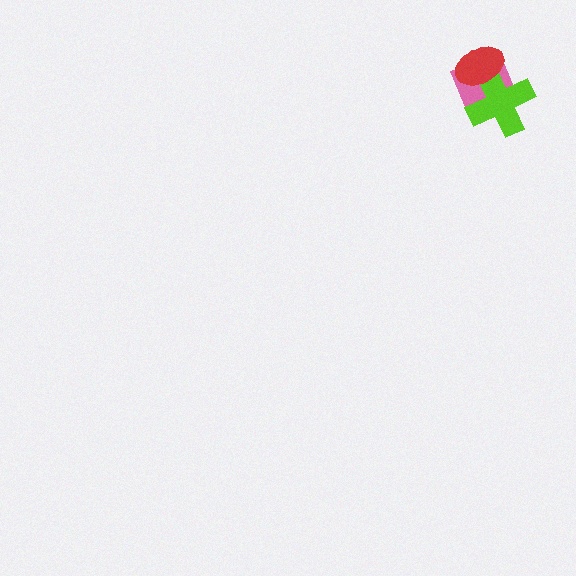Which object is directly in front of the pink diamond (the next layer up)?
The lime cross is directly in front of the pink diamond.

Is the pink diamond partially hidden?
Yes, it is partially covered by another shape.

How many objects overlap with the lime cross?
2 objects overlap with the lime cross.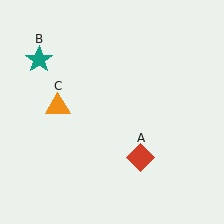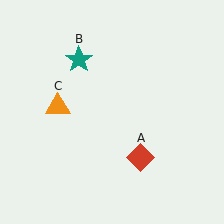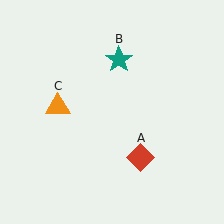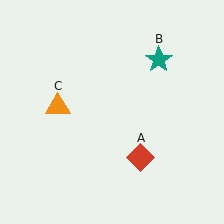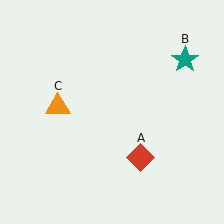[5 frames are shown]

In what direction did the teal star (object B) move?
The teal star (object B) moved right.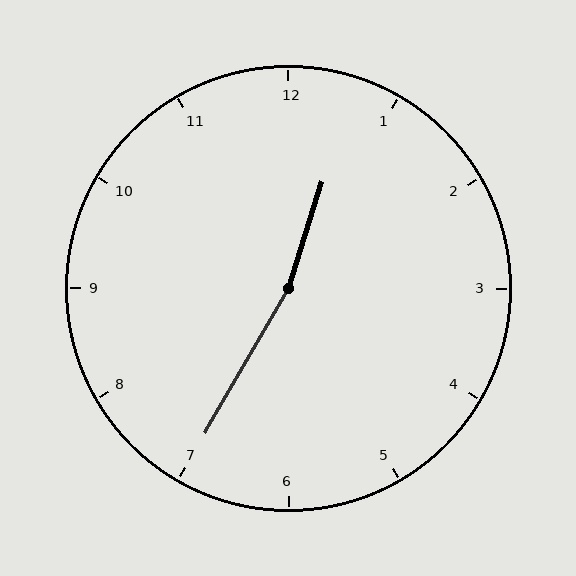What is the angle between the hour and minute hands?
Approximately 168 degrees.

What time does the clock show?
12:35.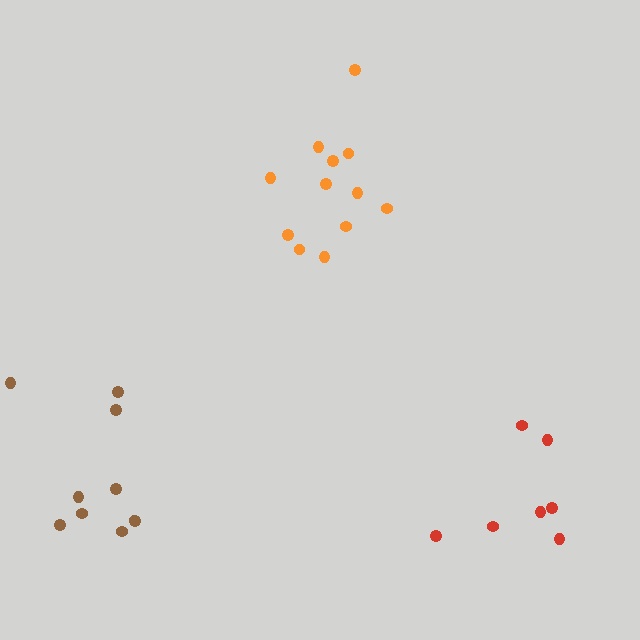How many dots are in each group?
Group 1: 12 dots, Group 2: 10 dots, Group 3: 7 dots (29 total).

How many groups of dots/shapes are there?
There are 3 groups.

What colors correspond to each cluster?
The clusters are colored: orange, brown, red.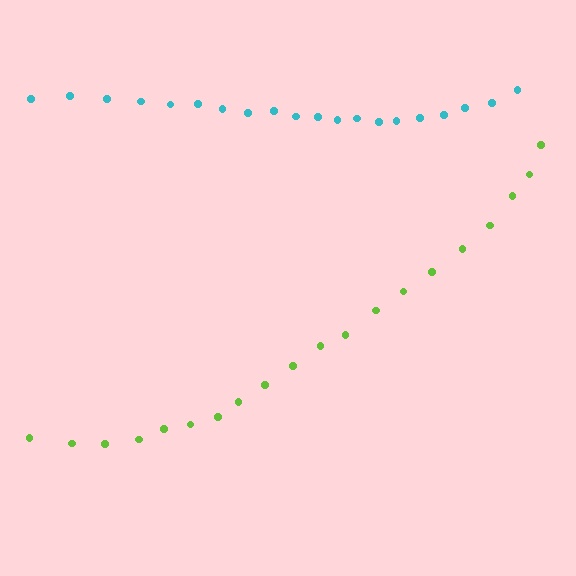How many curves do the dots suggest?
There are 2 distinct paths.